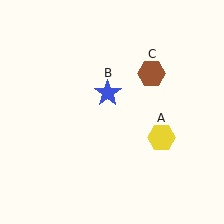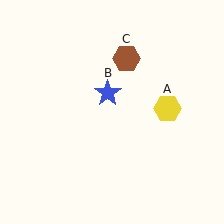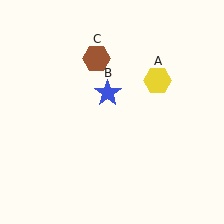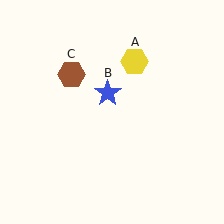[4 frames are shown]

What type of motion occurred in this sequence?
The yellow hexagon (object A), brown hexagon (object C) rotated counterclockwise around the center of the scene.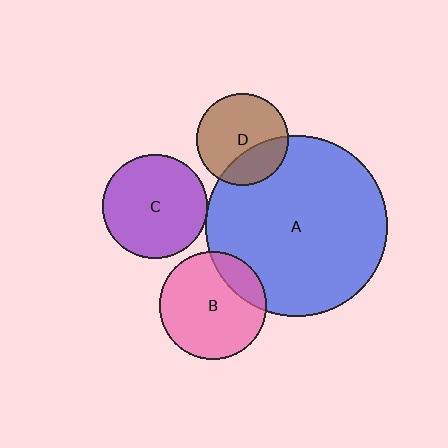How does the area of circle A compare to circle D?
Approximately 3.9 times.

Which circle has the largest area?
Circle A (blue).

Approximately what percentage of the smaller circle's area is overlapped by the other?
Approximately 30%.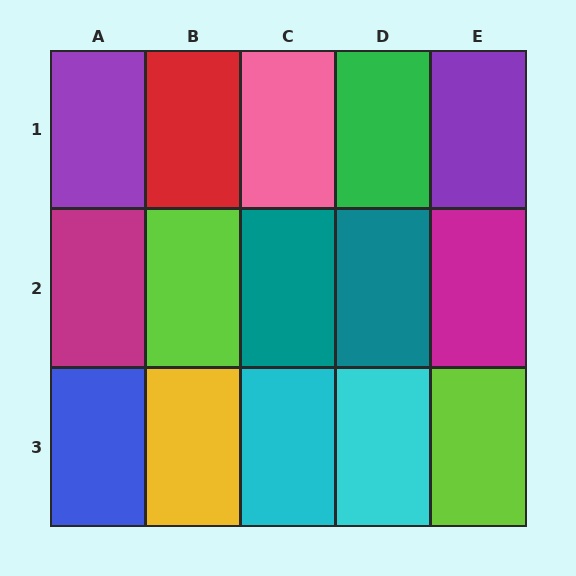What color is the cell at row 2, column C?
Teal.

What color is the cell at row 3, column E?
Lime.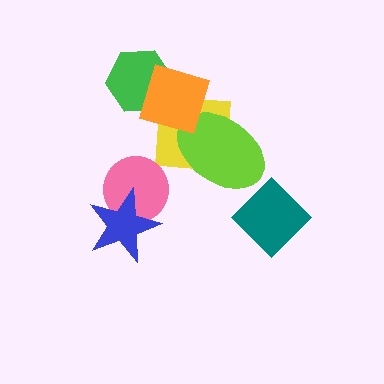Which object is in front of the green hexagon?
The orange diamond is in front of the green hexagon.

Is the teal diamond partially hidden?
No, no other shape covers it.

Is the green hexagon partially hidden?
Yes, it is partially covered by another shape.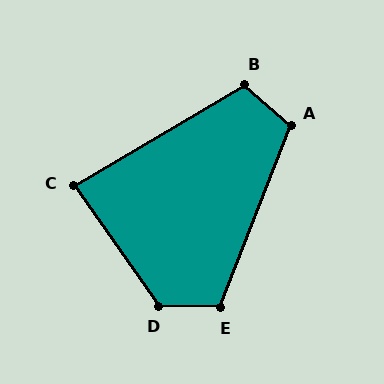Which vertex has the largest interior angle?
D, at approximately 126 degrees.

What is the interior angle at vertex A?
Approximately 110 degrees (obtuse).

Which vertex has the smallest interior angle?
C, at approximately 85 degrees.